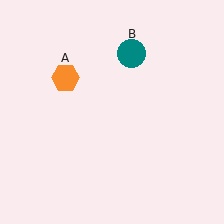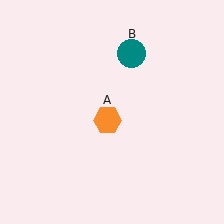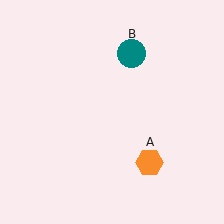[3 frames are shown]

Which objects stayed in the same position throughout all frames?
Teal circle (object B) remained stationary.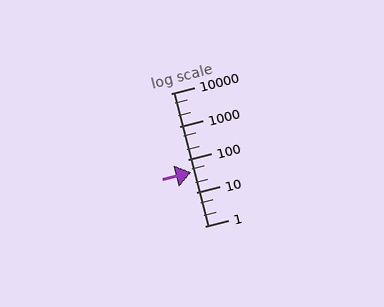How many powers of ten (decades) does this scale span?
The scale spans 4 decades, from 1 to 10000.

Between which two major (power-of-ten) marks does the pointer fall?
The pointer is between 10 and 100.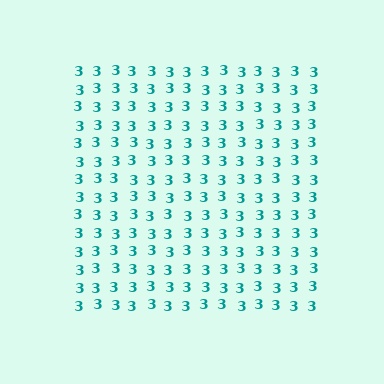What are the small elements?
The small elements are digit 3's.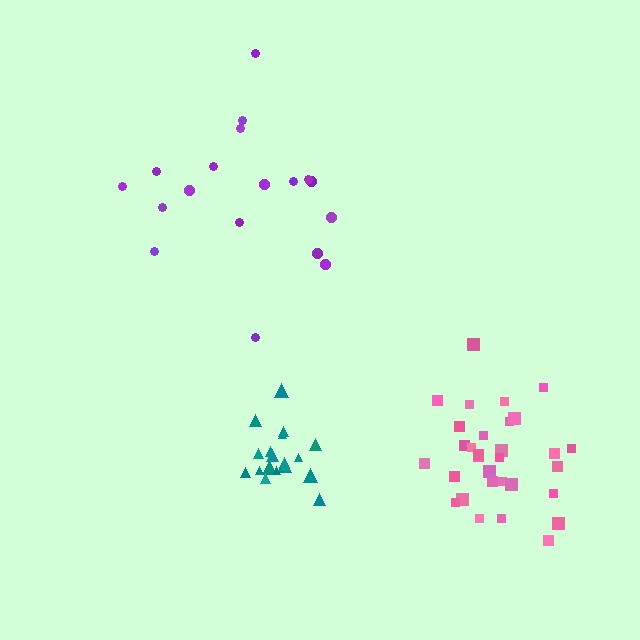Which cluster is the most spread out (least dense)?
Purple.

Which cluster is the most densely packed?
Teal.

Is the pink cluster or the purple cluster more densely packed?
Pink.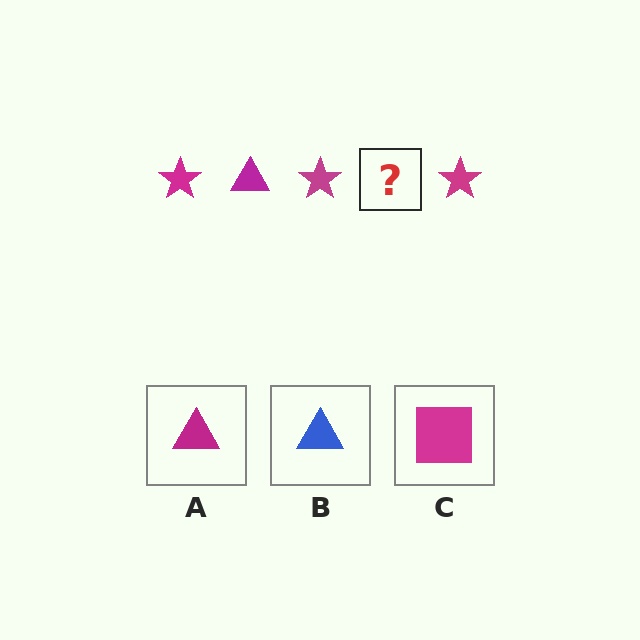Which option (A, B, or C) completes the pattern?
A.